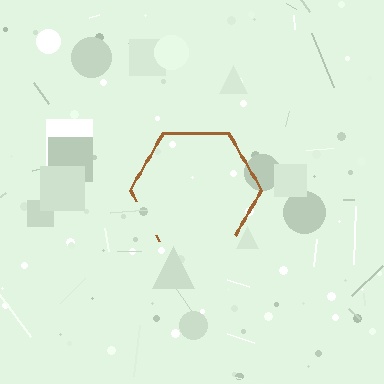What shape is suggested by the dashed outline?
The dashed outline suggests a hexagon.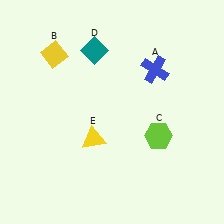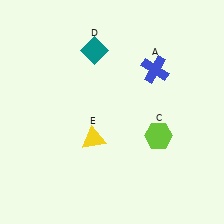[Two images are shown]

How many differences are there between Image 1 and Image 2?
There is 1 difference between the two images.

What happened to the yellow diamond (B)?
The yellow diamond (B) was removed in Image 2. It was in the top-left area of Image 1.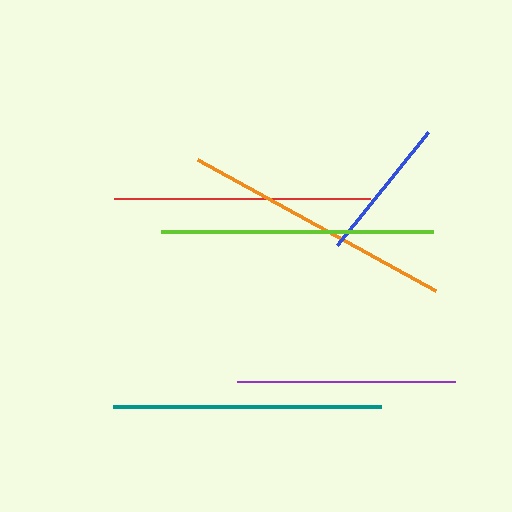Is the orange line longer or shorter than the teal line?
The orange line is longer than the teal line.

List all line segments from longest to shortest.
From longest to shortest: lime, orange, teal, red, purple, blue.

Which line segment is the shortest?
The blue line is the shortest at approximately 145 pixels.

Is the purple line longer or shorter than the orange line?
The orange line is longer than the purple line.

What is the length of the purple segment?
The purple segment is approximately 218 pixels long.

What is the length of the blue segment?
The blue segment is approximately 145 pixels long.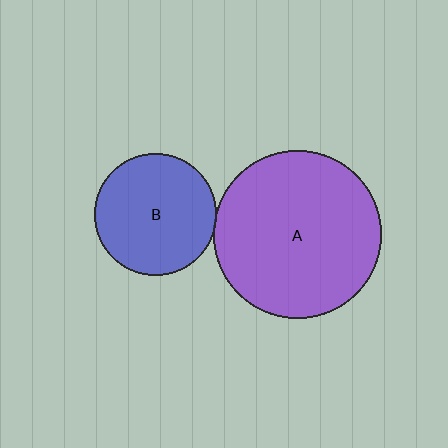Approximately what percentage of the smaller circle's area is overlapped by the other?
Approximately 5%.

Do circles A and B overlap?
Yes.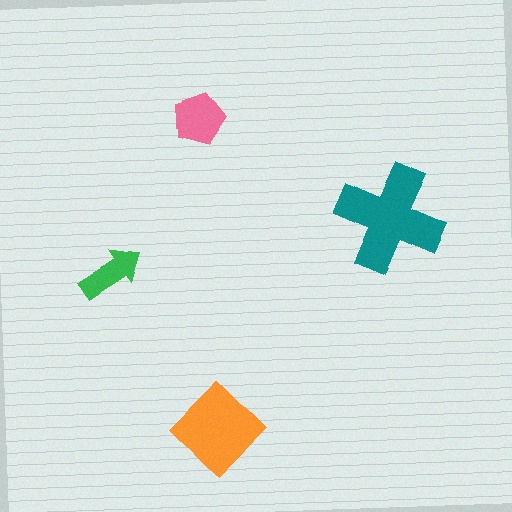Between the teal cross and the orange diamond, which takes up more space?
The teal cross.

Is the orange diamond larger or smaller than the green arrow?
Larger.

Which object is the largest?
The teal cross.